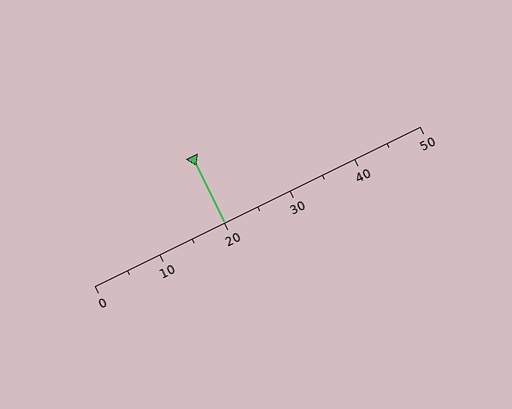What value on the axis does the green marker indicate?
The marker indicates approximately 20.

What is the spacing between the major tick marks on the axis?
The major ticks are spaced 10 apart.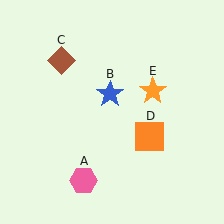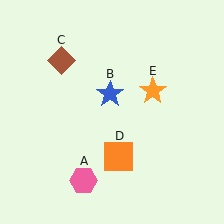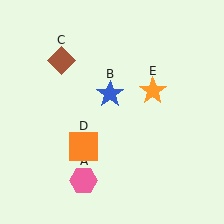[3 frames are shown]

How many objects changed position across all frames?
1 object changed position: orange square (object D).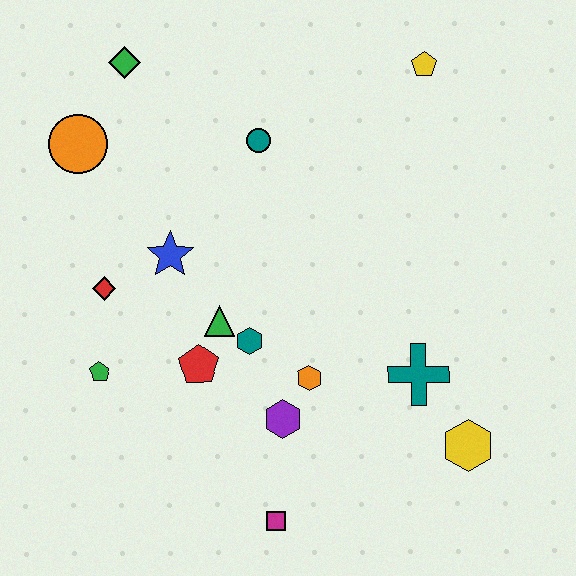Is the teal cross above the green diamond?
No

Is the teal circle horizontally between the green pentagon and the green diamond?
No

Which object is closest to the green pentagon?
The red diamond is closest to the green pentagon.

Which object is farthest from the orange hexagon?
The green diamond is farthest from the orange hexagon.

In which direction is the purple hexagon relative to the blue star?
The purple hexagon is below the blue star.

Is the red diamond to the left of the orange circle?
No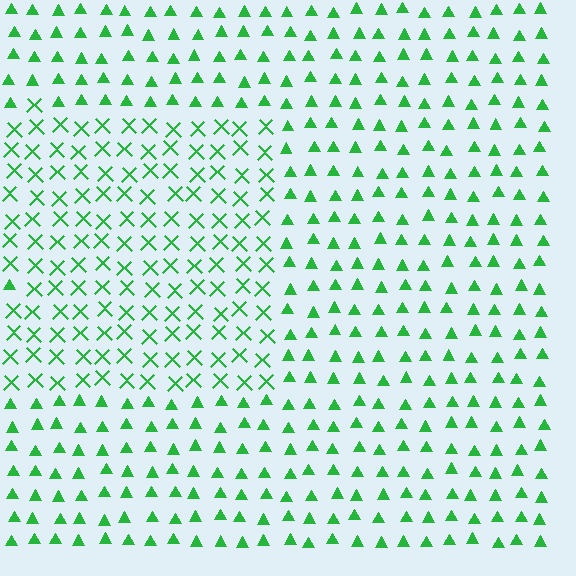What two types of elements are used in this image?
The image uses X marks inside the rectangle region and triangles outside it.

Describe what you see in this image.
The image is filled with small green elements arranged in a uniform grid. A rectangle-shaped region contains X marks, while the surrounding area contains triangles. The boundary is defined purely by the change in element shape.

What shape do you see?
I see a rectangle.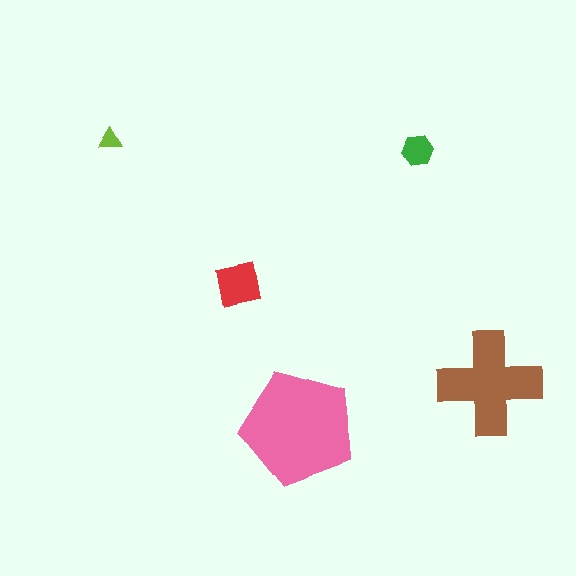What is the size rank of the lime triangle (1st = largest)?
5th.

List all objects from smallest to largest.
The lime triangle, the green hexagon, the red square, the brown cross, the pink pentagon.